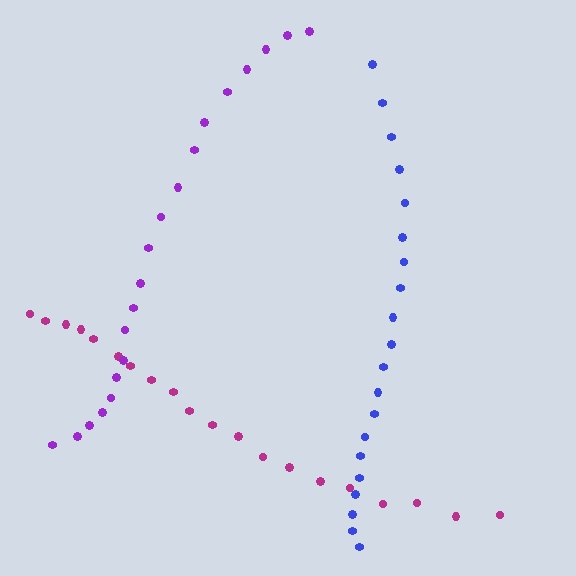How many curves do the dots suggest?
There are 3 distinct paths.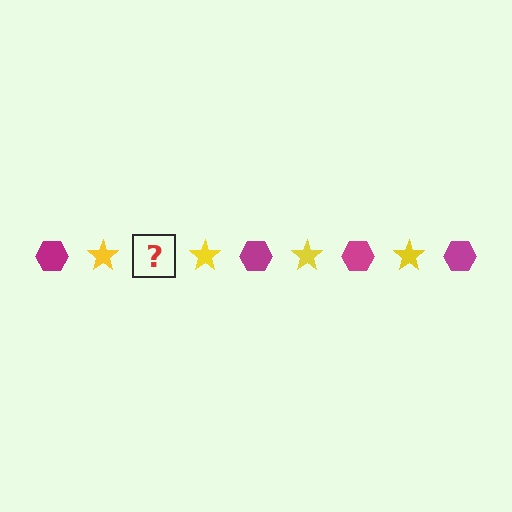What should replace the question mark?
The question mark should be replaced with a magenta hexagon.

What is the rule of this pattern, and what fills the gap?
The rule is that the pattern alternates between magenta hexagon and yellow star. The gap should be filled with a magenta hexagon.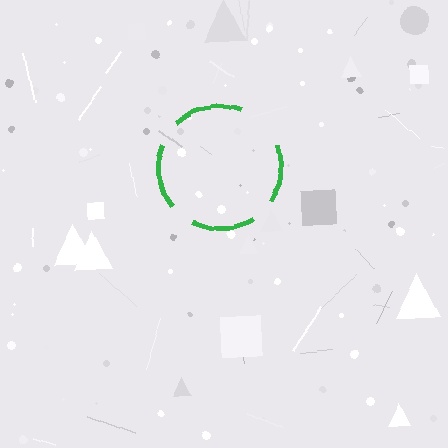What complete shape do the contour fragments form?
The contour fragments form a circle.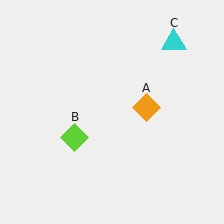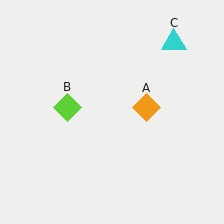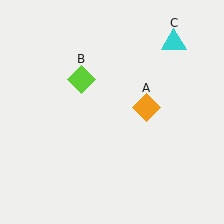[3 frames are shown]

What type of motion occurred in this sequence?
The lime diamond (object B) rotated clockwise around the center of the scene.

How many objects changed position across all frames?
1 object changed position: lime diamond (object B).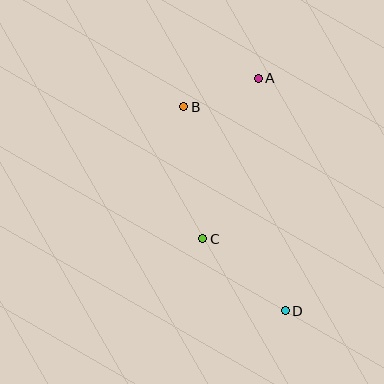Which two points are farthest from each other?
Points A and D are farthest from each other.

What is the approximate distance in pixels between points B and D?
The distance between B and D is approximately 228 pixels.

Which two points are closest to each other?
Points A and B are closest to each other.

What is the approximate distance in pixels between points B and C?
The distance between B and C is approximately 134 pixels.